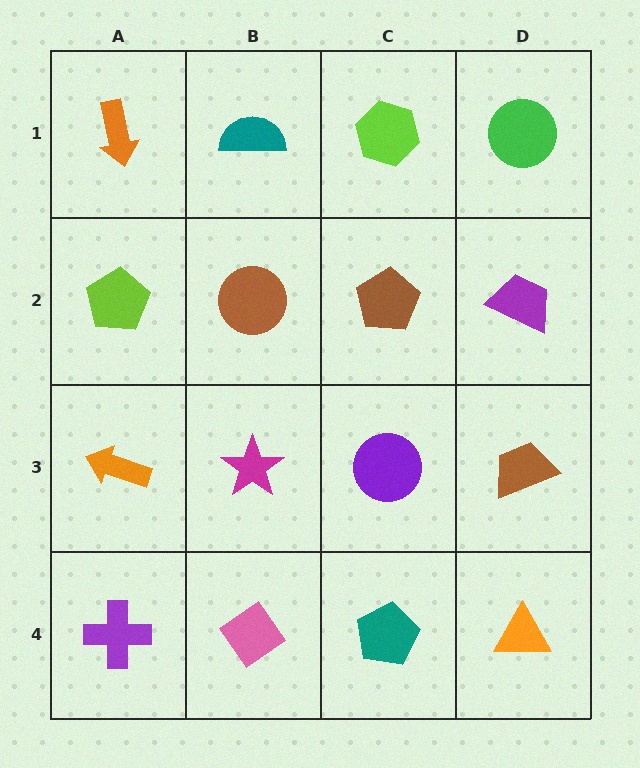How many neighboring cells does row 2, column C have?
4.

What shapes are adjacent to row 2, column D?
A green circle (row 1, column D), a brown trapezoid (row 3, column D), a brown pentagon (row 2, column C).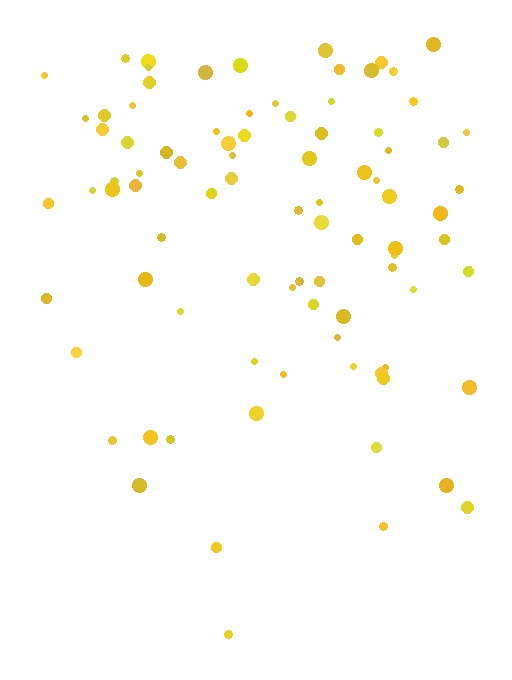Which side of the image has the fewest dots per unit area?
The bottom.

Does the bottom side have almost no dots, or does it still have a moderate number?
Still a moderate number, just noticeably fewer than the top.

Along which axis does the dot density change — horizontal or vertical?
Vertical.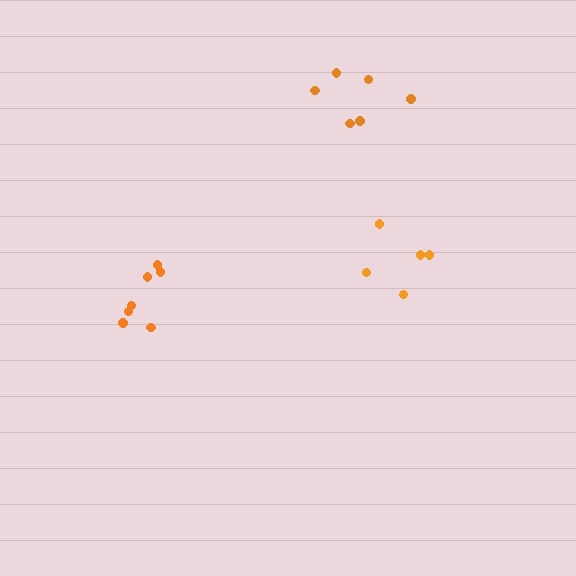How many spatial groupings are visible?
There are 3 spatial groupings.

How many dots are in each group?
Group 1: 6 dots, Group 2: 5 dots, Group 3: 7 dots (18 total).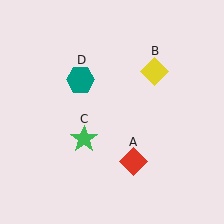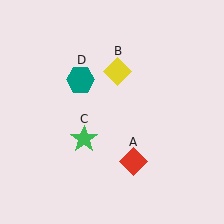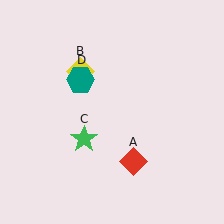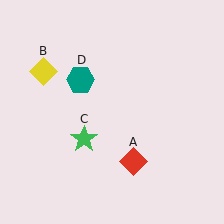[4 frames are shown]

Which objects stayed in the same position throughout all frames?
Red diamond (object A) and green star (object C) and teal hexagon (object D) remained stationary.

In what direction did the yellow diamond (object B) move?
The yellow diamond (object B) moved left.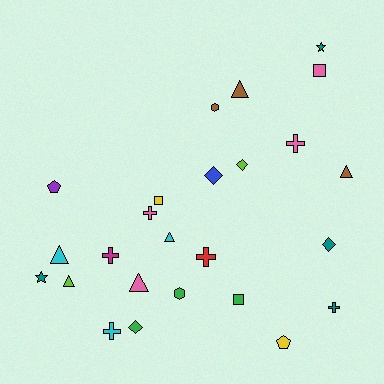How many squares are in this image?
There are 3 squares.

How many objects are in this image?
There are 25 objects.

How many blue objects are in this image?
There is 1 blue object.